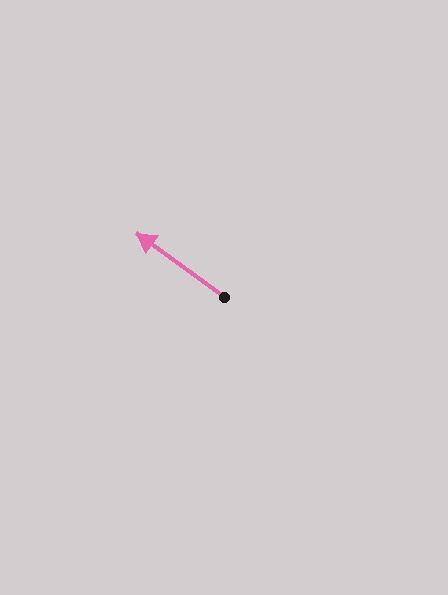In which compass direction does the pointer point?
Northwest.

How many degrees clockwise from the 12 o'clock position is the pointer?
Approximately 306 degrees.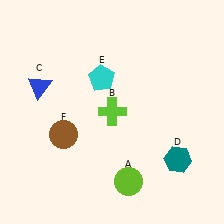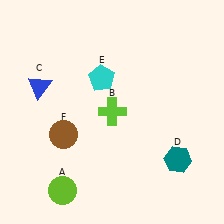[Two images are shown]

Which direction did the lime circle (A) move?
The lime circle (A) moved left.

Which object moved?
The lime circle (A) moved left.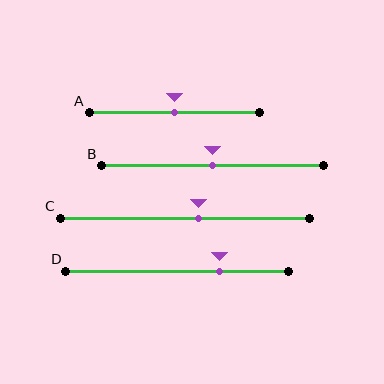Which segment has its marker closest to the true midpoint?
Segment A has its marker closest to the true midpoint.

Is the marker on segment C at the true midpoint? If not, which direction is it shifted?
No, the marker on segment C is shifted to the right by about 6% of the segment length.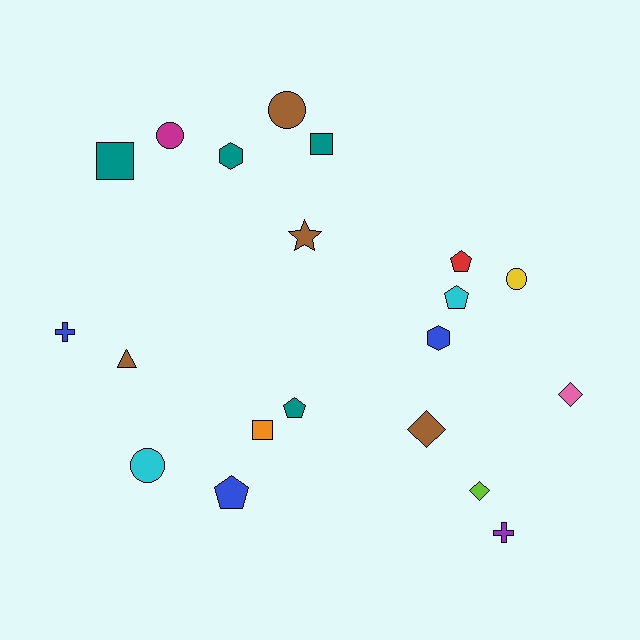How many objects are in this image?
There are 20 objects.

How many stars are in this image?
There is 1 star.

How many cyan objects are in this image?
There are 2 cyan objects.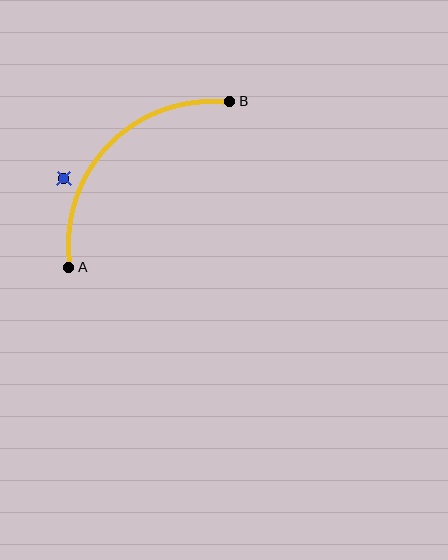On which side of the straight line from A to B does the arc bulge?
The arc bulges above and to the left of the straight line connecting A and B.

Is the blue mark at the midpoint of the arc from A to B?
No — the blue mark does not lie on the arc at all. It sits slightly outside the curve.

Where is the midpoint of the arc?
The arc midpoint is the point on the curve farthest from the straight line joining A and B. It sits above and to the left of that line.